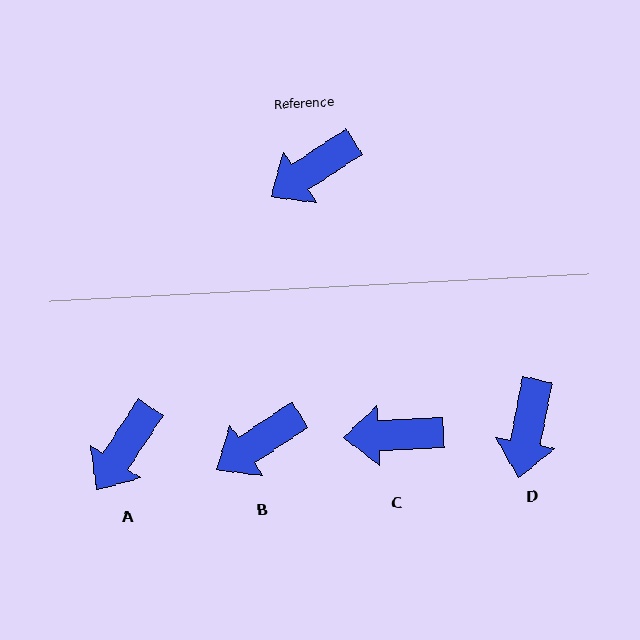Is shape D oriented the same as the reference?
No, it is off by about 46 degrees.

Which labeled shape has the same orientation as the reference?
B.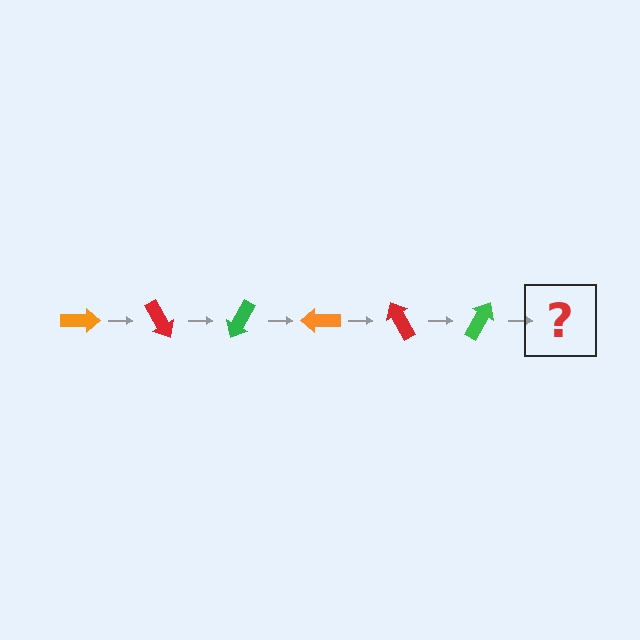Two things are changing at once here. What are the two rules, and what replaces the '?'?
The two rules are that it rotates 60 degrees each step and the color cycles through orange, red, and green. The '?' should be an orange arrow, rotated 360 degrees from the start.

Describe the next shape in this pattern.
It should be an orange arrow, rotated 360 degrees from the start.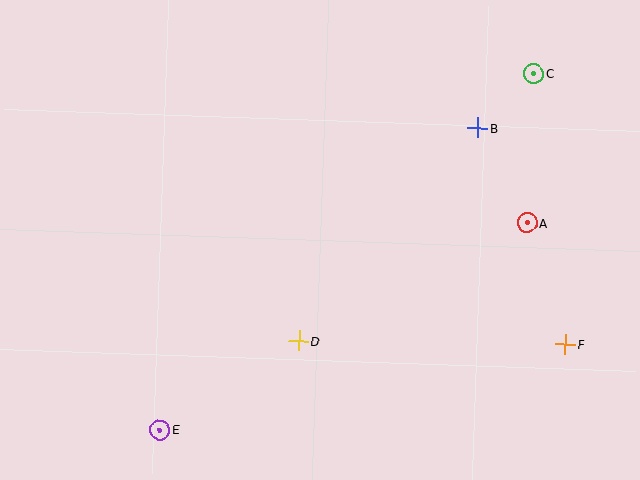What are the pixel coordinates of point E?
Point E is at (160, 430).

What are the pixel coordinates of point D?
Point D is at (299, 341).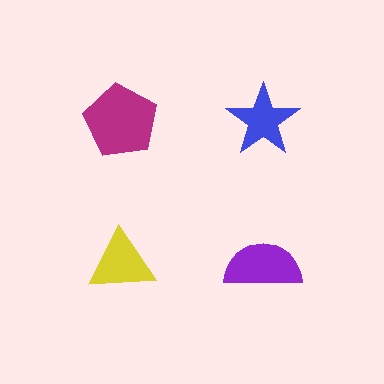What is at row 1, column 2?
A blue star.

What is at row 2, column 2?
A purple semicircle.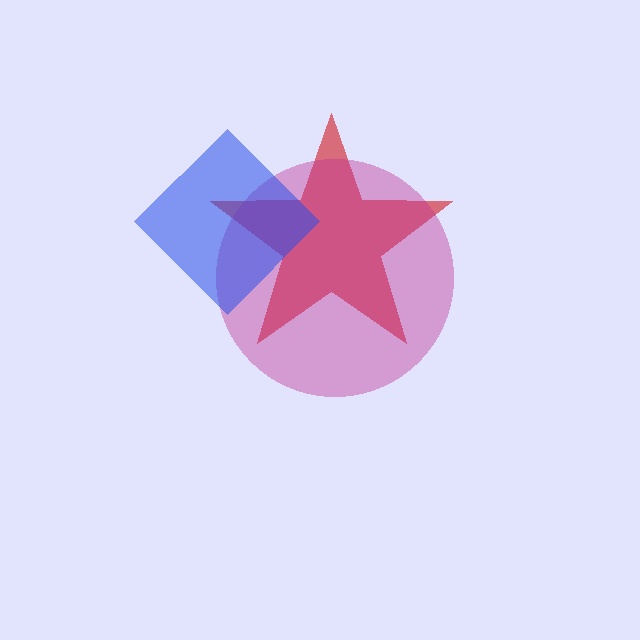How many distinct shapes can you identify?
There are 3 distinct shapes: a red star, a magenta circle, a blue diamond.